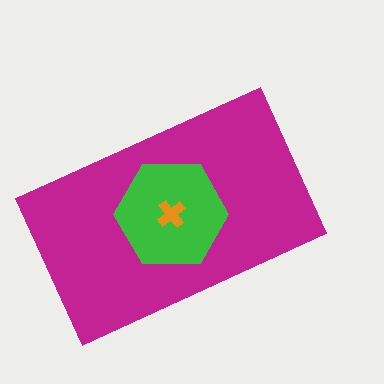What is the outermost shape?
The magenta rectangle.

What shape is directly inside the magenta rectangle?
The green hexagon.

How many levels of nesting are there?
3.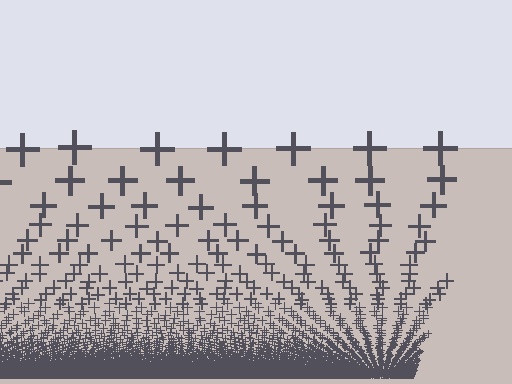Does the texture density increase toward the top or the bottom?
Density increases toward the bottom.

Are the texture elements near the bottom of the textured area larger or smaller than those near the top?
Smaller. The gradient is inverted — elements near the bottom are smaller and denser.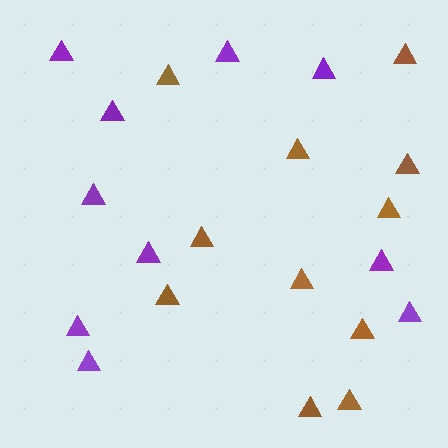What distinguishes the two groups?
There are 2 groups: one group of purple triangles (10) and one group of brown triangles (11).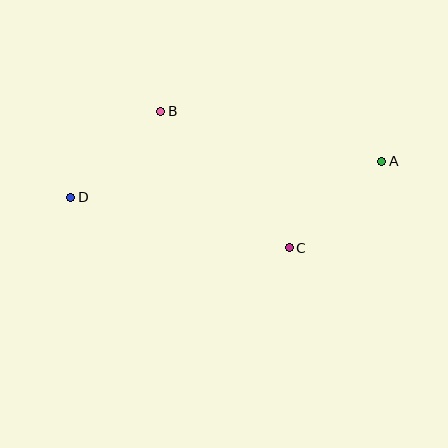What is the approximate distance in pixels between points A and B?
The distance between A and B is approximately 227 pixels.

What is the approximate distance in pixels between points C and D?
The distance between C and D is approximately 224 pixels.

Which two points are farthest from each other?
Points A and D are farthest from each other.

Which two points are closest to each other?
Points B and D are closest to each other.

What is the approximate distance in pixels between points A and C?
The distance between A and C is approximately 127 pixels.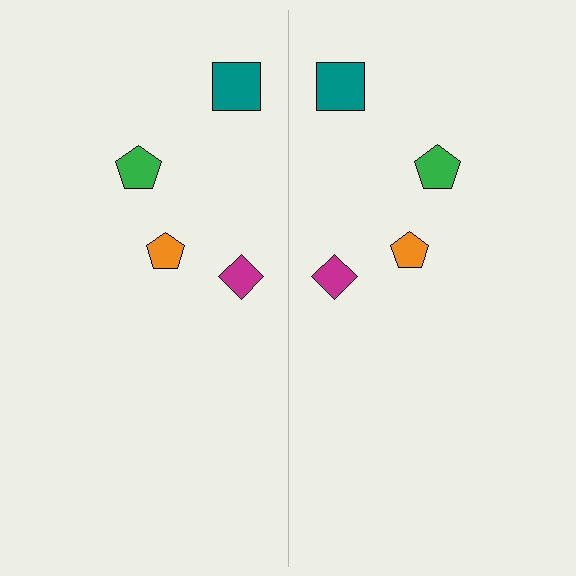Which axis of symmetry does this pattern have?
The pattern has a vertical axis of symmetry running through the center of the image.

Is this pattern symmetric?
Yes, this pattern has bilateral (reflection) symmetry.